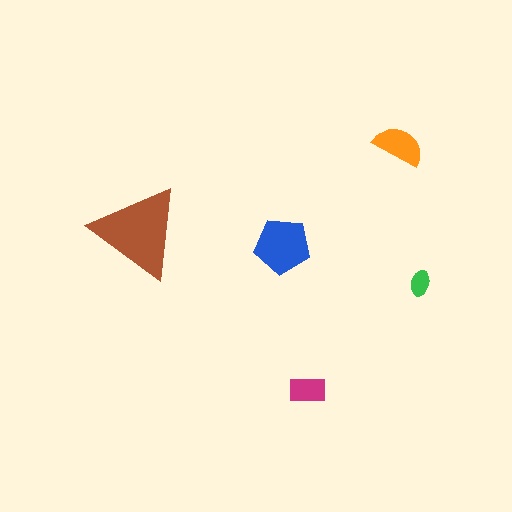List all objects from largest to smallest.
The brown triangle, the blue pentagon, the orange semicircle, the magenta rectangle, the green ellipse.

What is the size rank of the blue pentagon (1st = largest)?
2nd.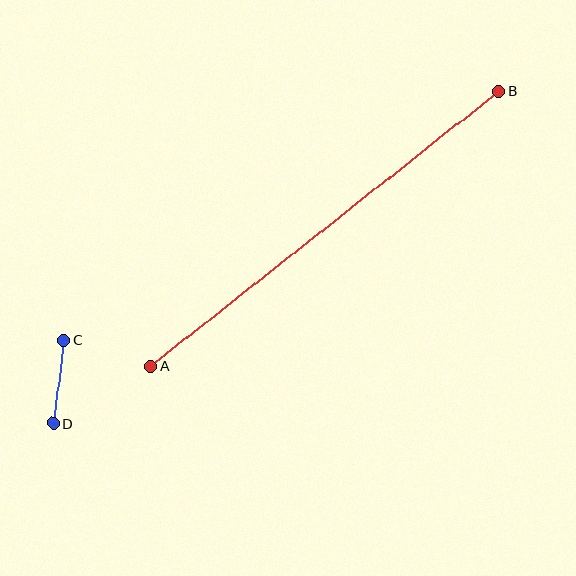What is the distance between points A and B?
The distance is approximately 443 pixels.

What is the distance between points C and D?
The distance is approximately 84 pixels.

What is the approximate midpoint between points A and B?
The midpoint is at approximately (325, 229) pixels.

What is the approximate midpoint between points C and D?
The midpoint is at approximately (59, 381) pixels.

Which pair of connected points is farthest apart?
Points A and B are farthest apart.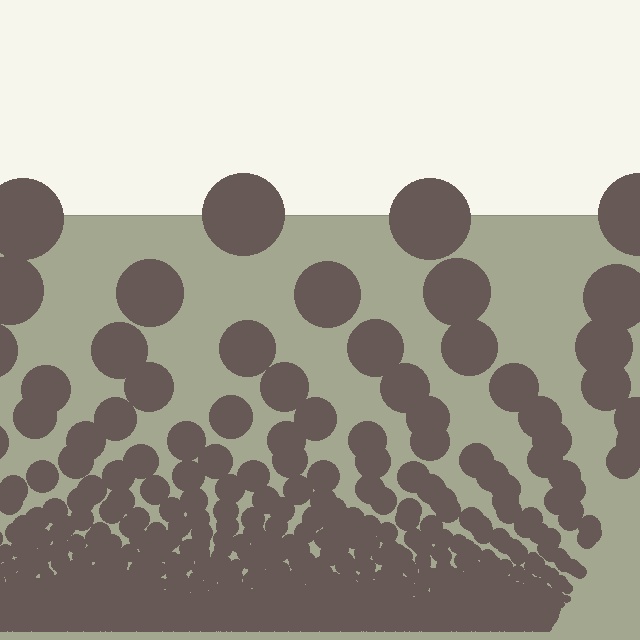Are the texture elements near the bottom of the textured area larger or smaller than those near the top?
Smaller. The gradient is inverted — elements near the bottom are smaller and denser.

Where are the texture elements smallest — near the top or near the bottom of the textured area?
Near the bottom.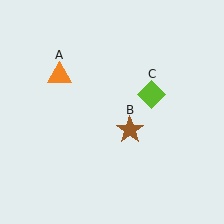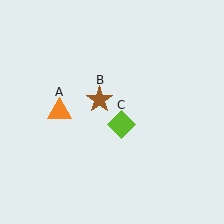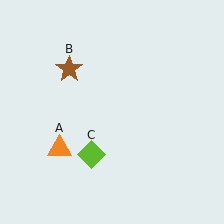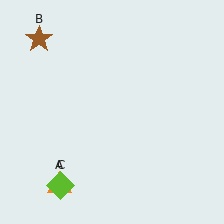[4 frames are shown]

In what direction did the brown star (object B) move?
The brown star (object B) moved up and to the left.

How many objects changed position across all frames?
3 objects changed position: orange triangle (object A), brown star (object B), lime diamond (object C).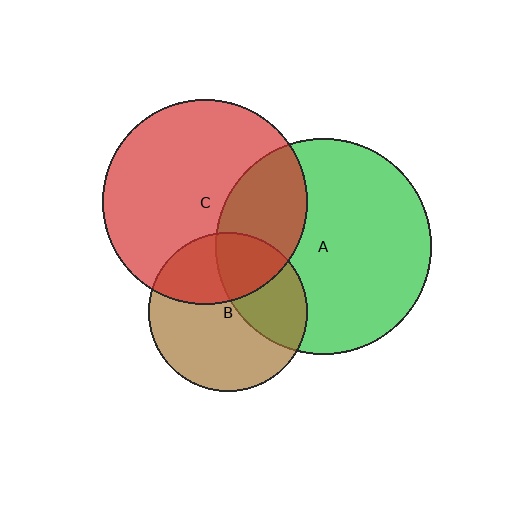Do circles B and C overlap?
Yes.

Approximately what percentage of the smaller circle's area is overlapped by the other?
Approximately 35%.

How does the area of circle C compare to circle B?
Approximately 1.7 times.